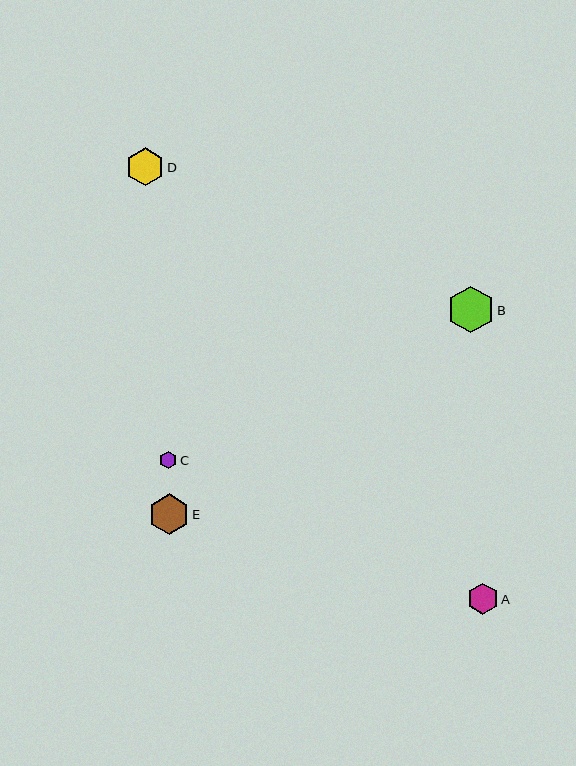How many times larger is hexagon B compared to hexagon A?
Hexagon B is approximately 1.5 times the size of hexagon A.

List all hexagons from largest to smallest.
From largest to smallest: B, E, D, A, C.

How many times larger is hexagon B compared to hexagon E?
Hexagon B is approximately 1.2 times the size of hexagon E.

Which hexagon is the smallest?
Hexagon C is the smallest with a size of approximately 18 pixels.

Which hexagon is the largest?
Hexagon B is the largest with a size of approximately 47 pixels.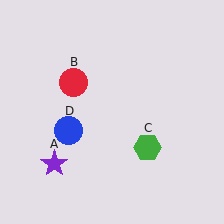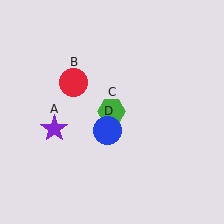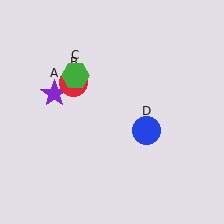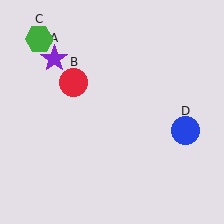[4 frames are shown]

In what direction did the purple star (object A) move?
The purple star (object A) moved up.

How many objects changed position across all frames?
3 objects changed position: purple star (object A), green hexagon (object C), blue circle (object D).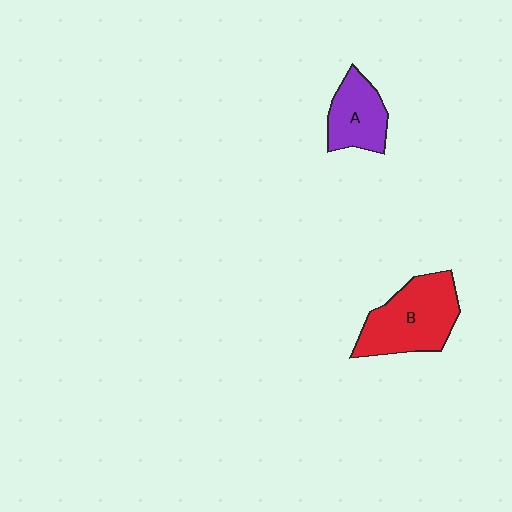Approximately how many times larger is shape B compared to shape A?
Approximately 1.6 times.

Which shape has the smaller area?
Shape A (purple).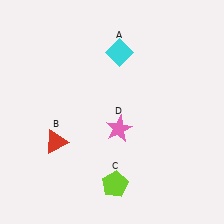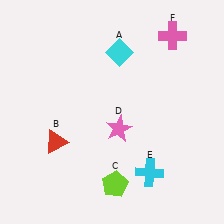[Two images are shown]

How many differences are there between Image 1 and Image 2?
There are 2 differences between the two images.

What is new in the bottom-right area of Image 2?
A cyan cross (E) was added in the bottom-right area of Image 2.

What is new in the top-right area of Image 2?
A pink cross (F) was added in the top-right area of Image 2.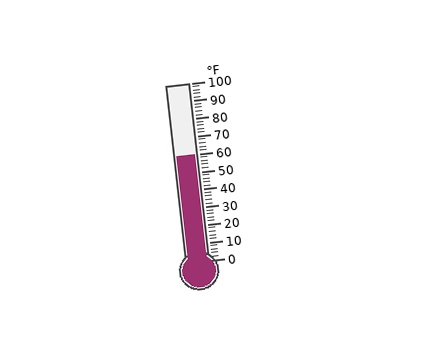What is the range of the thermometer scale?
The thermometer scale ranges from 0°F to 100°F.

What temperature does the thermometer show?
The thermometer shows approximately 60°F.